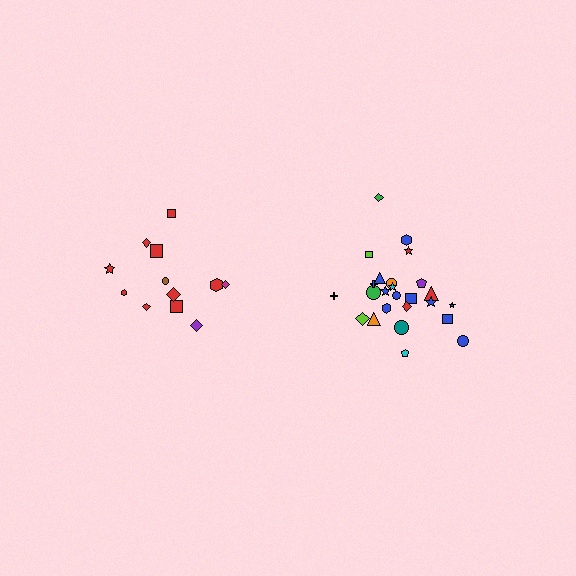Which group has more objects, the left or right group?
The right group.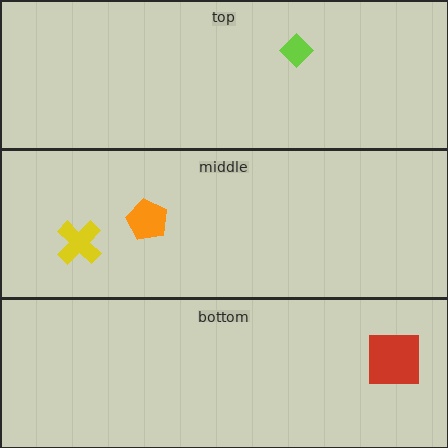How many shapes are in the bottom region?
1.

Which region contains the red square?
The bottom region.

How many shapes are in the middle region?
2.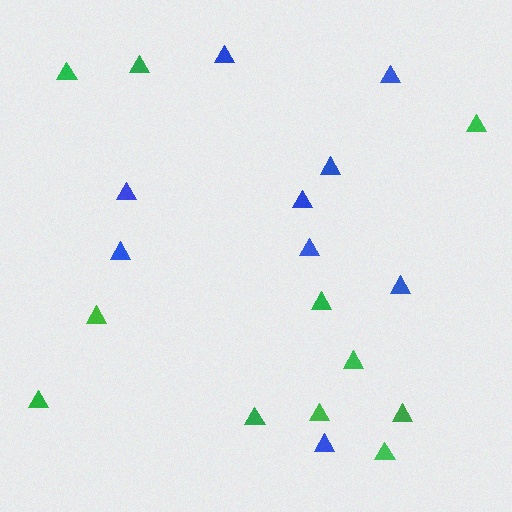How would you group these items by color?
There are 2 groups: one group of blue triangles (9) and one group of green triangles (11).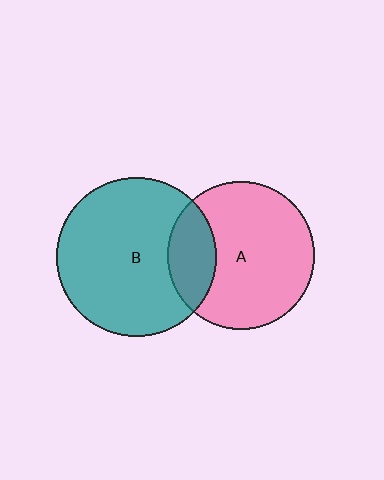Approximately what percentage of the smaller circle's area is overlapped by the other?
Approximately 20%.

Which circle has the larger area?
Circle B (teal).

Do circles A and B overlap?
Yes.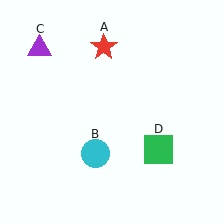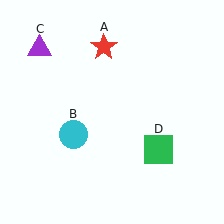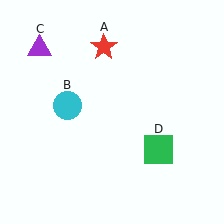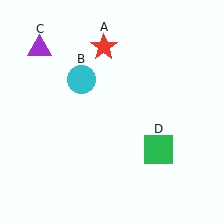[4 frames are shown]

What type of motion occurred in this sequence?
The cyan circle (object B) rotated clockwise around the center of the scene.